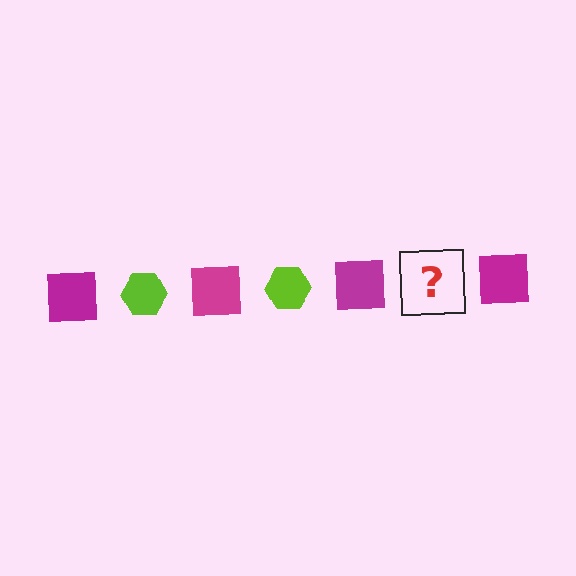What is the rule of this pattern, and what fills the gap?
The rule is that the pattern alternates between magenta square and lime hexagon. The gap should be filled with a lime hexagon.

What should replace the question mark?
The question mark should be replaced with a lime hexagon.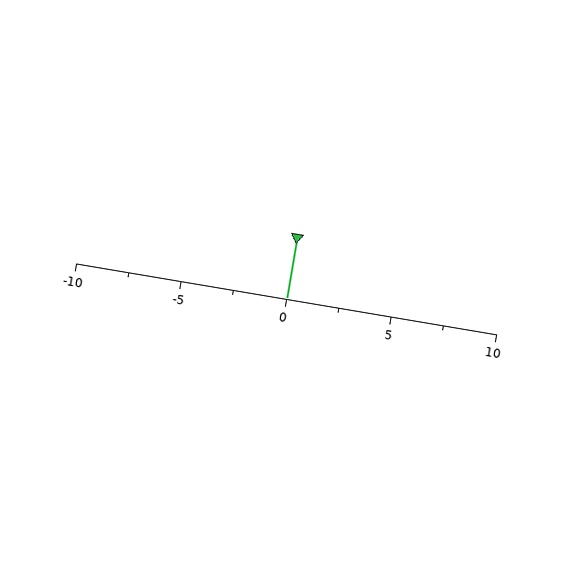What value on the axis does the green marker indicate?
The marker indicates approximately 0.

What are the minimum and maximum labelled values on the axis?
The axis runs from -10 to 10.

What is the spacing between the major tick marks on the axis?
The major ticks are spaced 5 apart.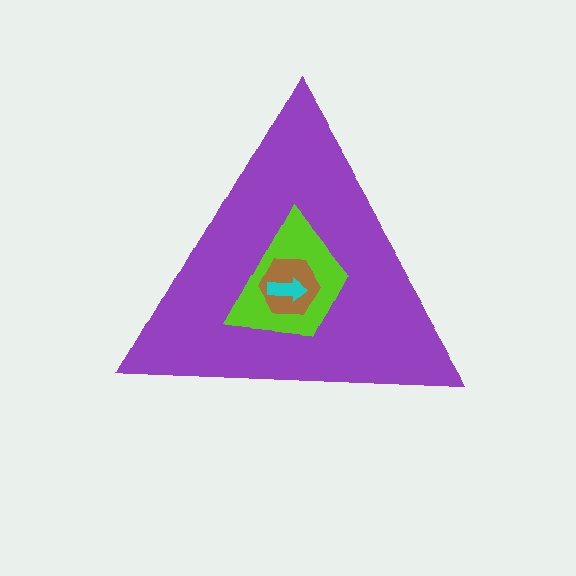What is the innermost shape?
The cyan arrow.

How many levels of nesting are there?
4.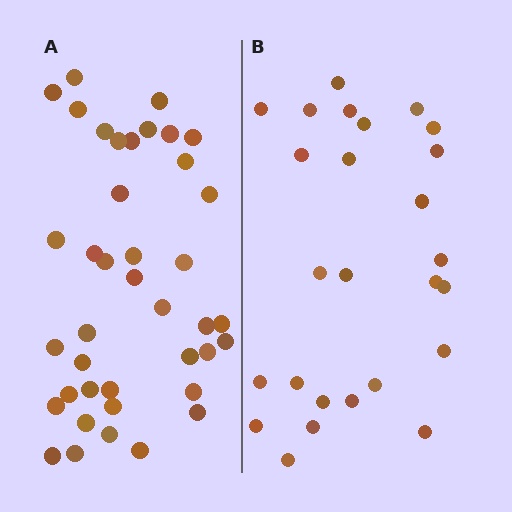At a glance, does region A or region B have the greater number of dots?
Region A (the left region) has more dots.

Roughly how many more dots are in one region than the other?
Region A has approximately 15 more dots than region B.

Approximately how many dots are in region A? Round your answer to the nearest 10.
About 40 dots.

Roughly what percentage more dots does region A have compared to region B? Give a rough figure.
About 55% more.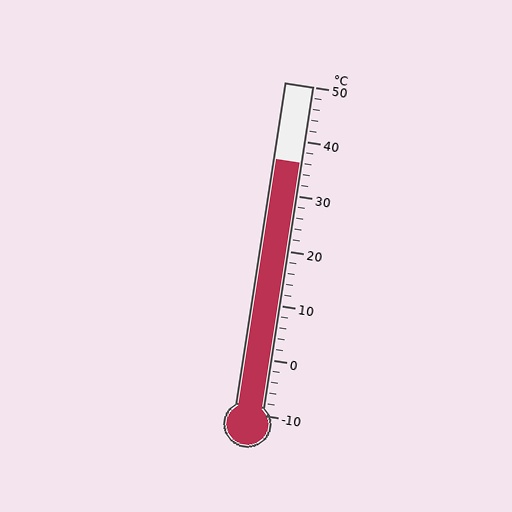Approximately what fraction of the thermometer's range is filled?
The thermometer is filled to approximately 75% of its range.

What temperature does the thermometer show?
The thermometer shows approximately 36°C.